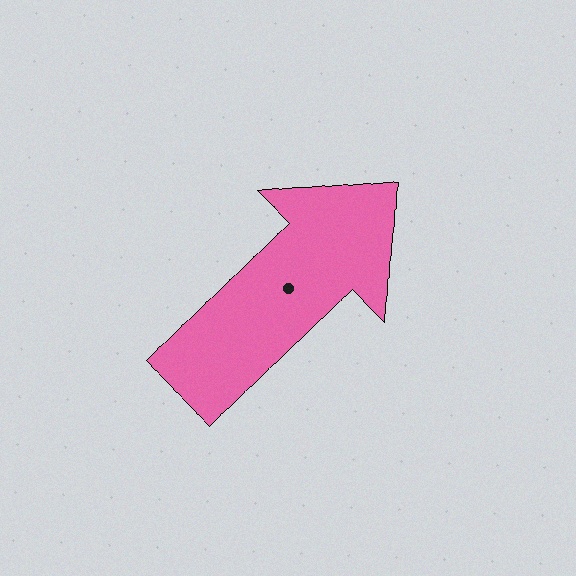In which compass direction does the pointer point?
Northeast.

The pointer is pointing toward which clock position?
Roughly 1 o'clock.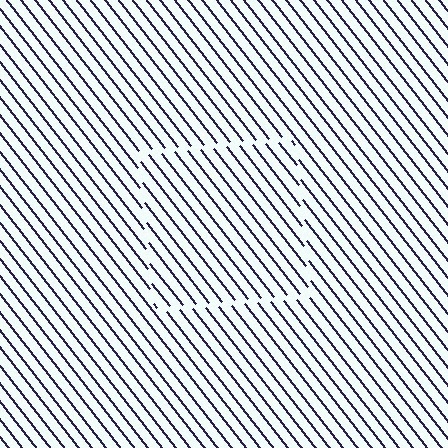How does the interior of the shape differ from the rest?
The interior of the shape contains the same grating, shifted by half a period — the contour is defined by the phase discontinuity where line-ends from the inner and outer gratings abut.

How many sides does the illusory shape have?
4 sides — the line-ends trace a square.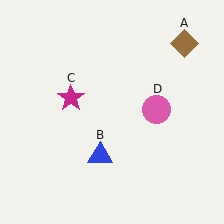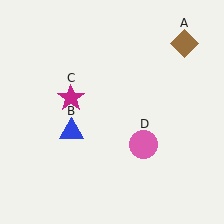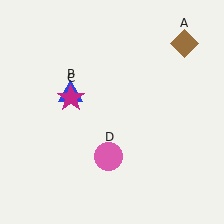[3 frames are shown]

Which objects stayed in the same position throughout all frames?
Brown diamond (object A) and magenta star (object C) remained stationary.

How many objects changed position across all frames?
2 objects changed position: blue triangle (object B), pink circle (object D).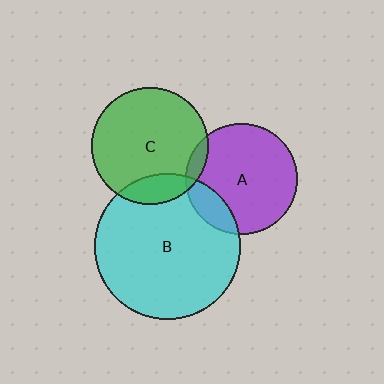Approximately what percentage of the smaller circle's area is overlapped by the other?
Approximately 15%.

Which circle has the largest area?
Circle B (cyan).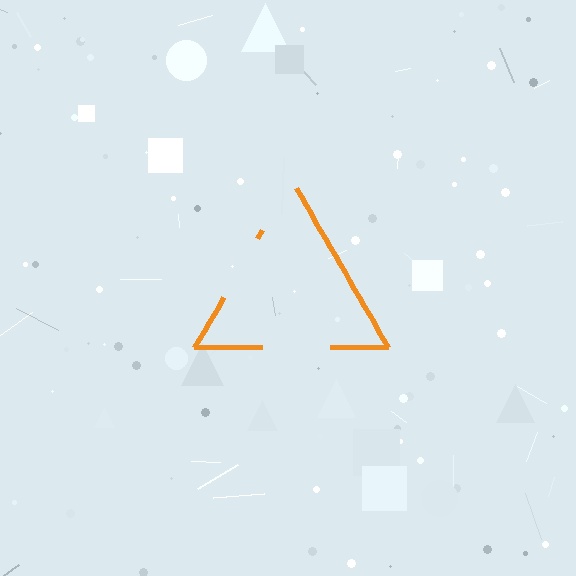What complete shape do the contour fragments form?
The contour fragments form a triangle.